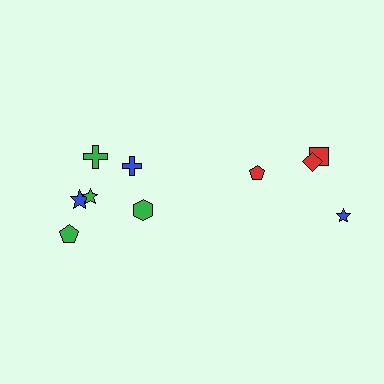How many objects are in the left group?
There are 6 objects.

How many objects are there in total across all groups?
There are 10 objects.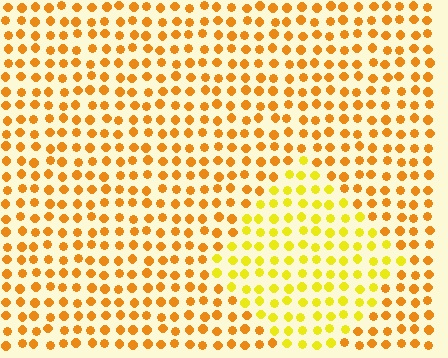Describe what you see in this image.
The image is filled with small orange elements in a uniform arrangement. A diamond-shaped region is visible where the elements are tinted to a slightly different hue, forming a subtle color boundary.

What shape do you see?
I see a diamond.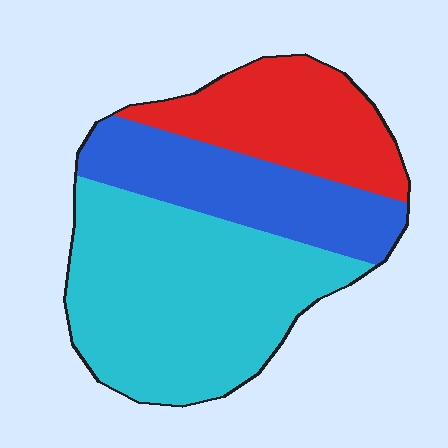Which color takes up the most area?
Cyan, at roughly 50%.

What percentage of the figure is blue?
Blue takes up about one quarter (1/4) of the figure.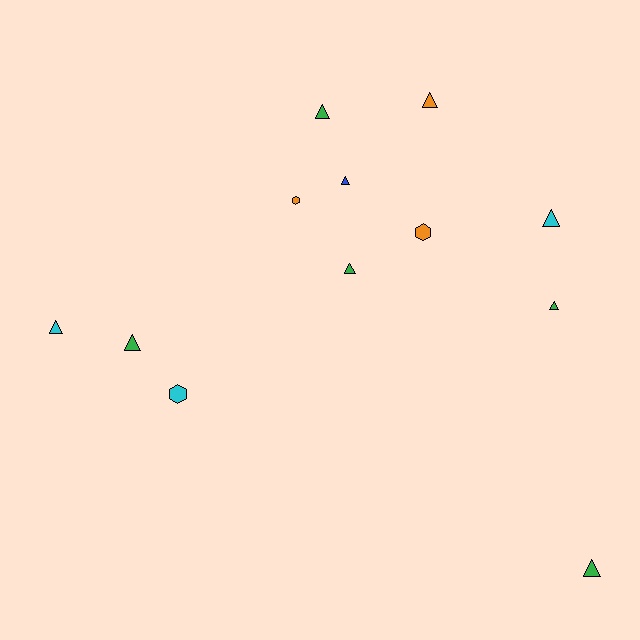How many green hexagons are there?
There are no green hexagons.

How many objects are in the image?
There are 12 objects.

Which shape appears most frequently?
Triangle, with 9 objects.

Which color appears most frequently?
Green, with 5 objects.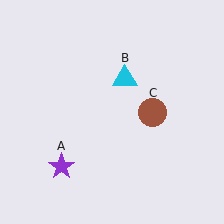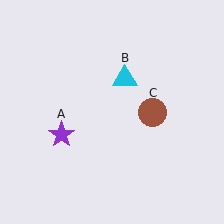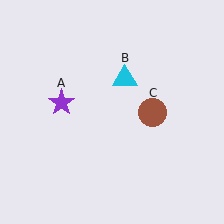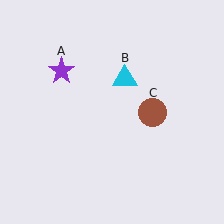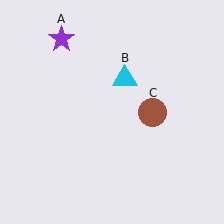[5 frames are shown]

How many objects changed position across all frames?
1 object changed position: purple star (object A).